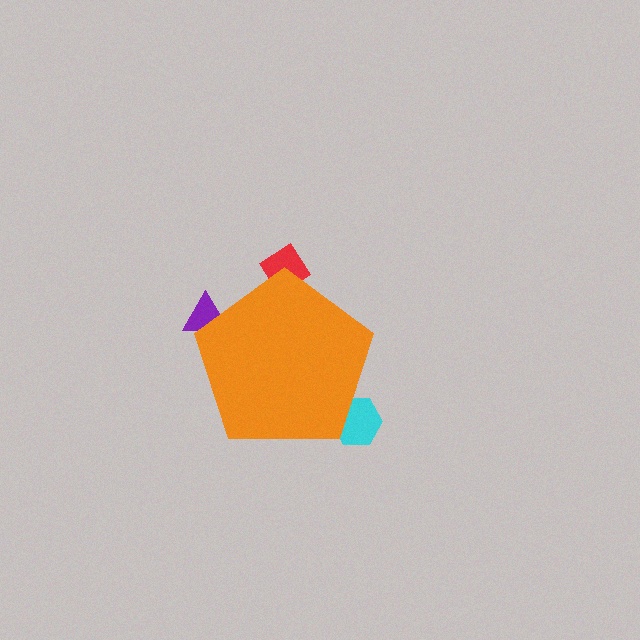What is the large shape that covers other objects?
An orange pentagon.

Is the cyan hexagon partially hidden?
Yes, the cyan hexagon is partially hidden behind the orange pentagon.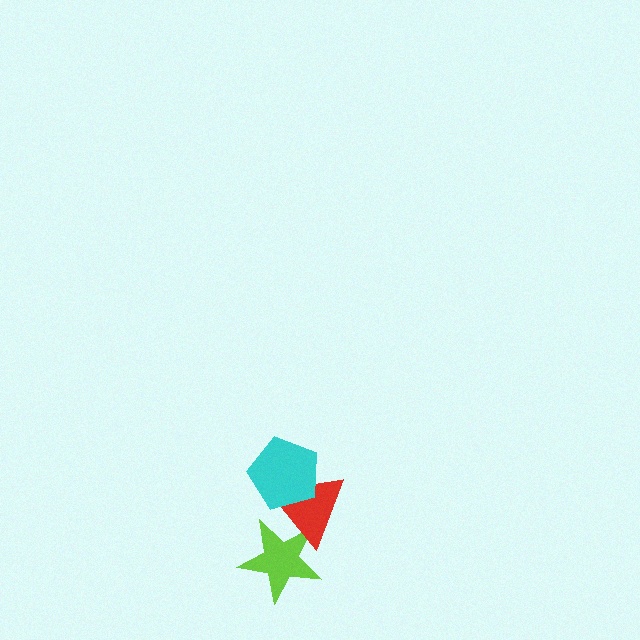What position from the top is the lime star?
The lime star is 3rd from the top.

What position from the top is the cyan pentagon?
The cyan pentagon is 1st from the top.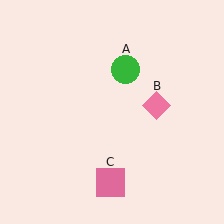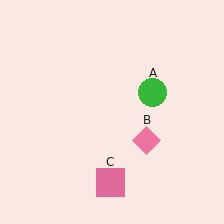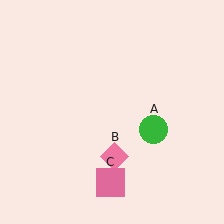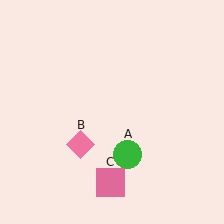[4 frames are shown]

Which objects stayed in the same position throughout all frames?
Pink square (object C) remained stationary.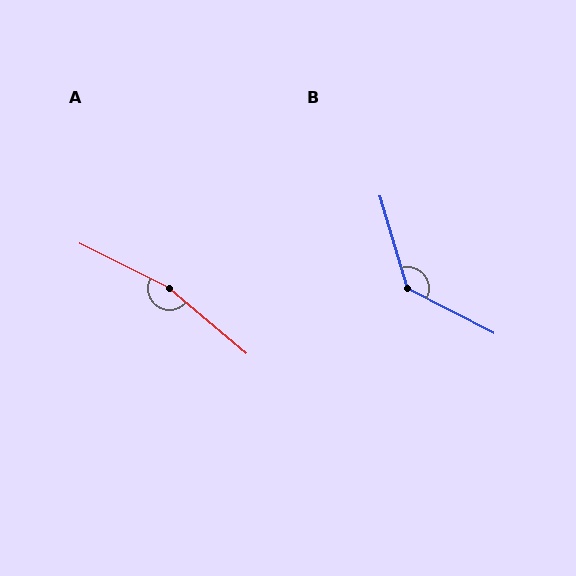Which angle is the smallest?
B, at approximately 134 degrees.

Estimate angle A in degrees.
Approximately 167 degrees.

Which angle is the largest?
A, at approximately 167 degrees.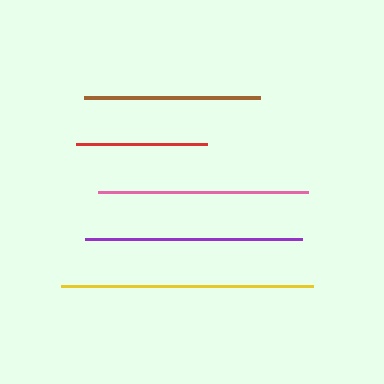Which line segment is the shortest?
The red line is the shortest at approximately 131 pixels.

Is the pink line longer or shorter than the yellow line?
The yellow line is longer than the pink line.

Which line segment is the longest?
The yellow line is the longest at approximately 252 pixels.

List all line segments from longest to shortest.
From longest to shortest: yellow, purple, pink, brown, red.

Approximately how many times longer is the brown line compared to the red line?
The brown line is approximately 1.3 times the length of the red line.